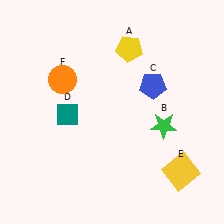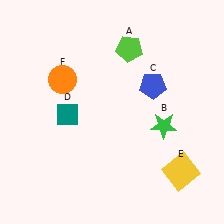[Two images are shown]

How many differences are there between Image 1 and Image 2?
There is 1 difference between the two images.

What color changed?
The pentagon (A) changed from yellow in Image 1 to lime in Image 2.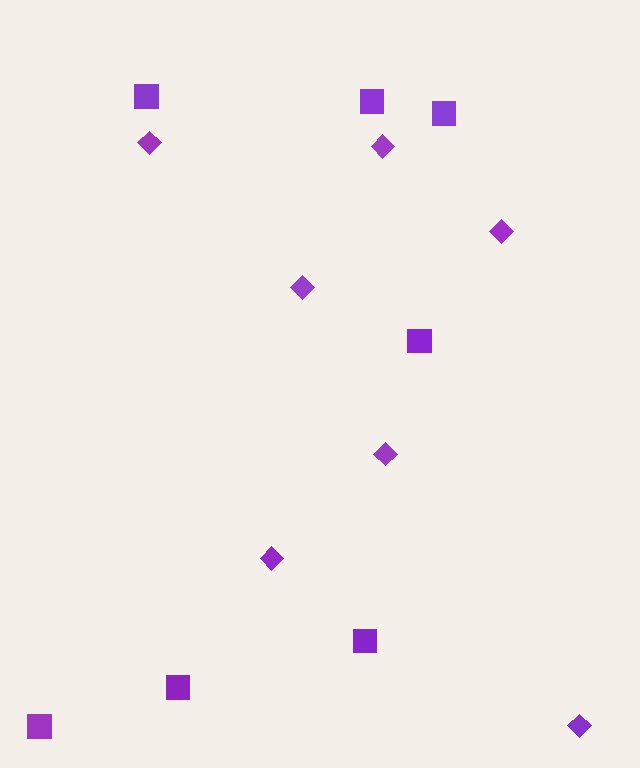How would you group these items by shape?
There are 2 groups: one group of diamonds (7) and one group of squares (7).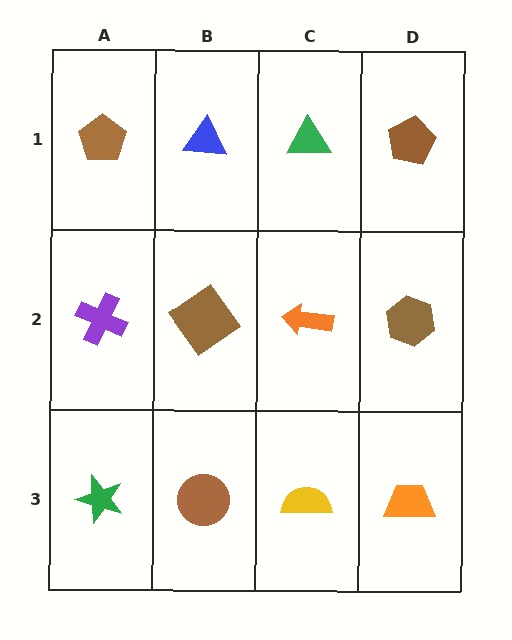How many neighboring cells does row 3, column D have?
2.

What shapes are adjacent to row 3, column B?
A brown diamond (row 2, column B), a green star (row 3, column A), a yellow semicircle (row 3, column C).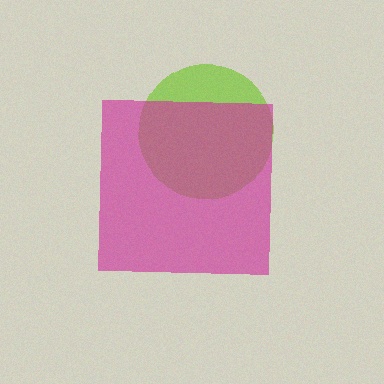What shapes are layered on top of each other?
The layered shapes are: a lime circle, a magenta square.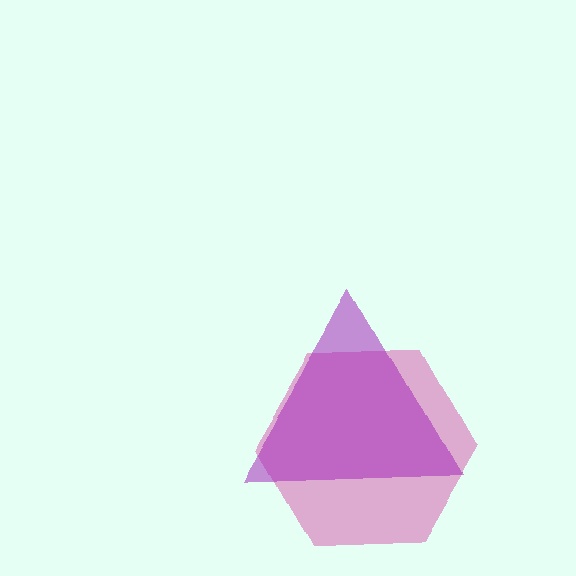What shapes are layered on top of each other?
The layered shapes are: a magenta hexagon, a purple triangle.